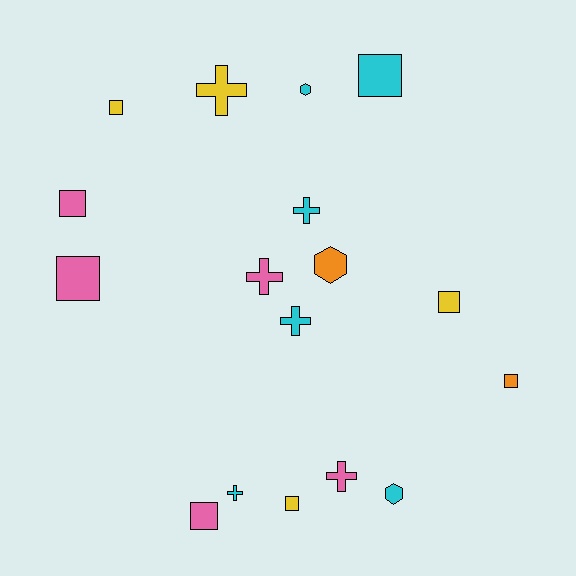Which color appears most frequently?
Cyan, with 6 objects.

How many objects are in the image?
There are 17 objects.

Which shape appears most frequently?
Square, with 8 objects.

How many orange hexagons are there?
There is 1 orange hexagon.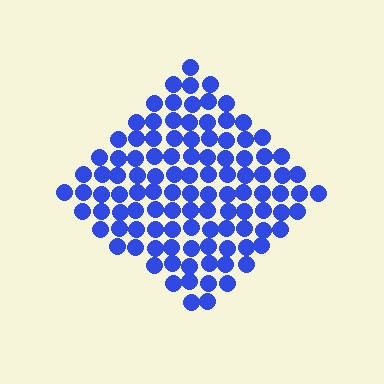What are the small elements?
The small elements are circles.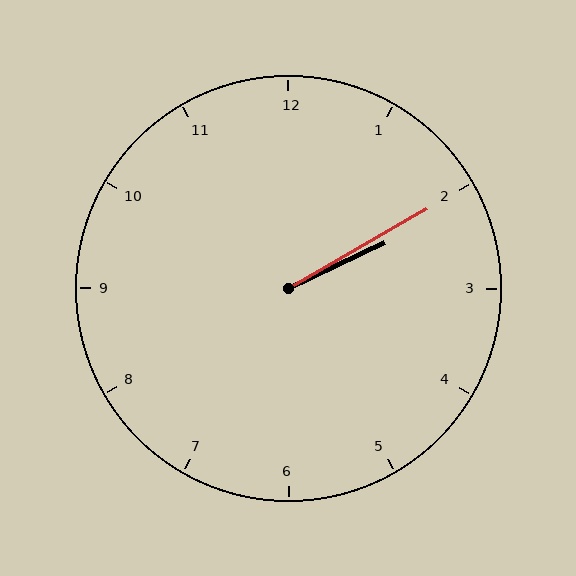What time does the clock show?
2:10.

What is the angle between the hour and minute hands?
Approximately 5 degrees.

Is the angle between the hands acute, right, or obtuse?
It is acute.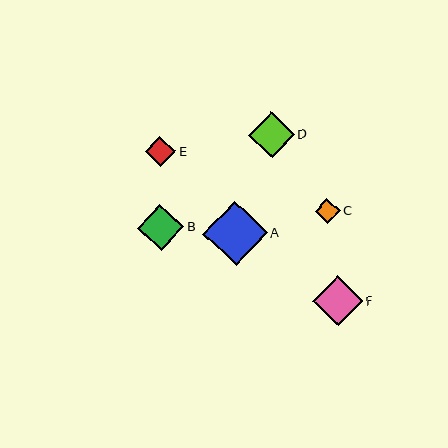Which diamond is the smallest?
Diamond C is the smallest with a size of approximately 25 pixels.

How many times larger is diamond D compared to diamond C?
Diamond D is approximately 1.8 times the size of diamond C.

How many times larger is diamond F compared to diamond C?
Diamond F is approximately 2.0 times the size of diamond C.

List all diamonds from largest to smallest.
From largest to smallest: A, F, B, D, E, C.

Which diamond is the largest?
Diamond A is the largest with a size of approximately 65 pixels.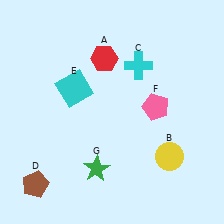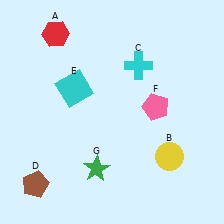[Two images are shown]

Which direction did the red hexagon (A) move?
The red hexagon (A) moved left.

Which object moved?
The red hexagon (A) moved left.